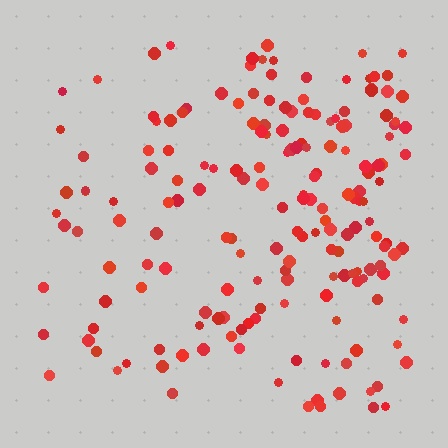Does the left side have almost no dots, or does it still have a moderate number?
Still a moderate number, just noticeably fewer than the right.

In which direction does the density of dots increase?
From left to right, with the right side densest.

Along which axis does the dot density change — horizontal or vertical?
Horizontal.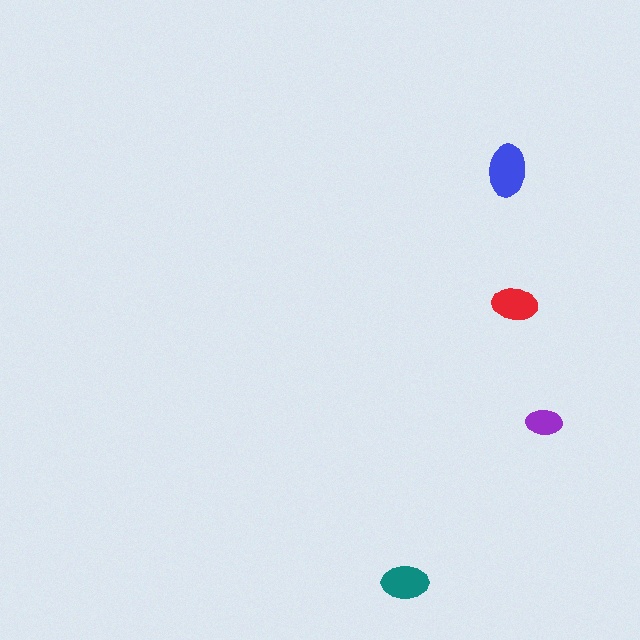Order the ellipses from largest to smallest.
the blue one, the teal one, the red one, the purple one.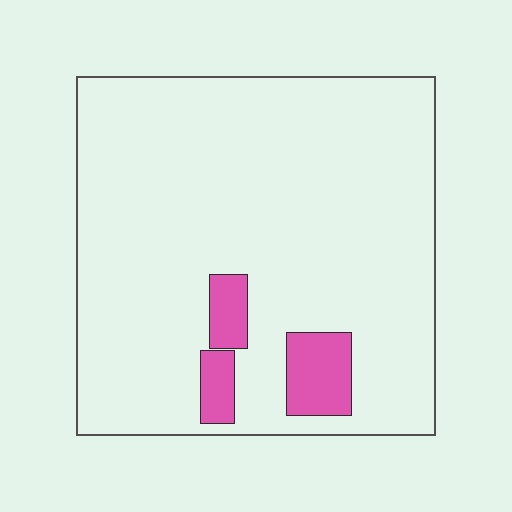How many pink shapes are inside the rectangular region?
3.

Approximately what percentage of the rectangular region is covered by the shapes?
Approximately 10%.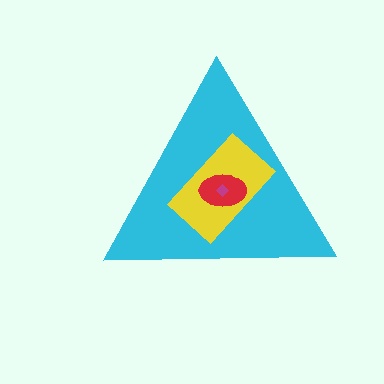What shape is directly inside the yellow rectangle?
The red ellipse.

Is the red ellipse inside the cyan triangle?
Yes.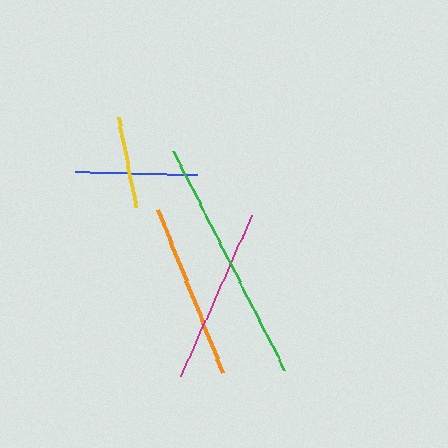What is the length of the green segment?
The green segment is approximately 245 pixels long.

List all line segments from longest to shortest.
From longest to shortest: green, magenta, orange, blue, yellow.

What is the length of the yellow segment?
The yellow segment is approximately 91 pixels long.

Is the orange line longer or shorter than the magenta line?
The magenta line is longer than the orange line.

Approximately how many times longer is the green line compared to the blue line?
The green line is approximately 2.0 times the length of the blue line.